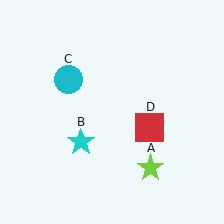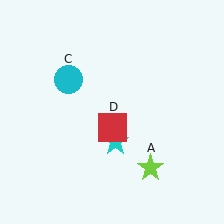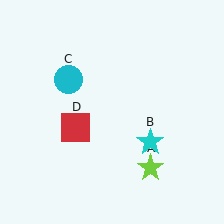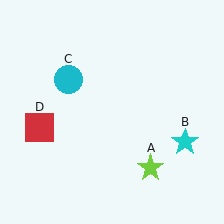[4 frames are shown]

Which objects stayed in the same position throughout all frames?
Lime star (object A) and cyan circle (object C) remained stationary.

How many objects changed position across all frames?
2 objects changed position: cyan star (object B), red square (object D).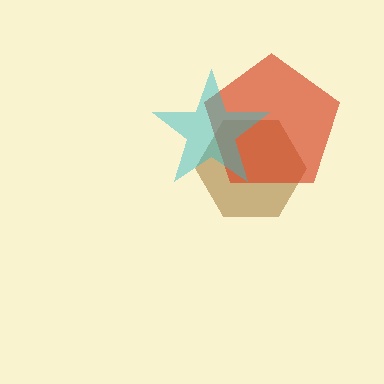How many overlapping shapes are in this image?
There are 3 overlapping shapes in the image.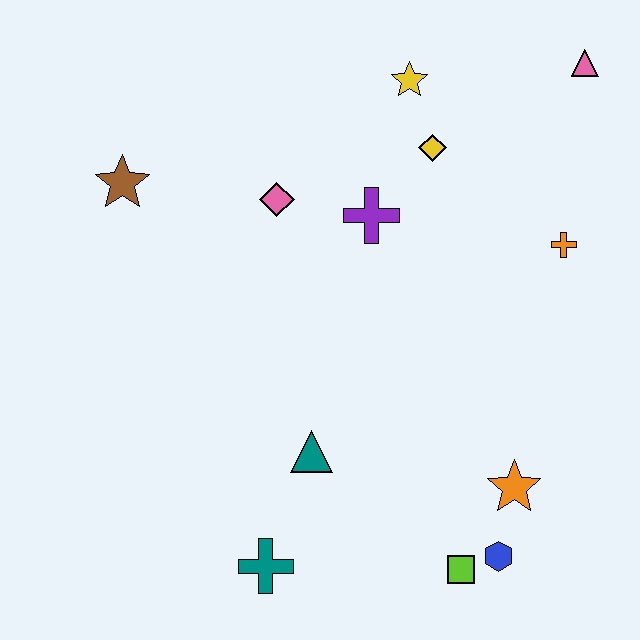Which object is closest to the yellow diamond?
The yellow star is closest to the yellow diamond.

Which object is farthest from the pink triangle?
The teal cross is farthest from the pink triangle.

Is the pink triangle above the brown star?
Yes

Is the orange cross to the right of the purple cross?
Yes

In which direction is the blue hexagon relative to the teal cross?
The blue hexagon is to the right of the teal cross.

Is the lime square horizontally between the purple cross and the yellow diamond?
No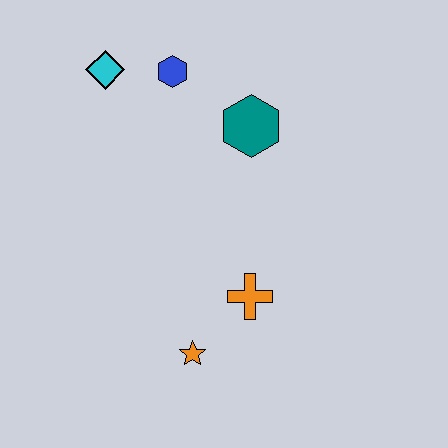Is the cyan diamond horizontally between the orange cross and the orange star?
No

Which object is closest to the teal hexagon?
The blue hexagon is closest to the teal hexagon.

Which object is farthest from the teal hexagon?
The orange star is farthest from the teal hexagon.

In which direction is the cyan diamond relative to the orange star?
The cyan diamond is above the orange star.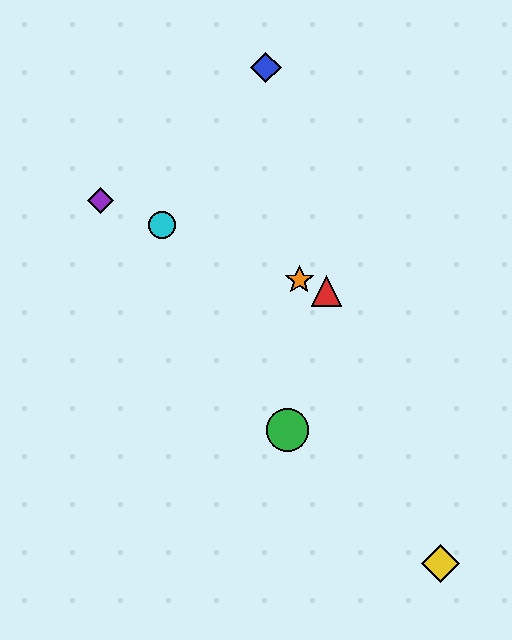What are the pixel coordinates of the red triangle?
The red triangle is at (326, 291).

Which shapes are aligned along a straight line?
The red triangle, the purple diamond, the orange star, the cyan circle are aligned along a straight line.